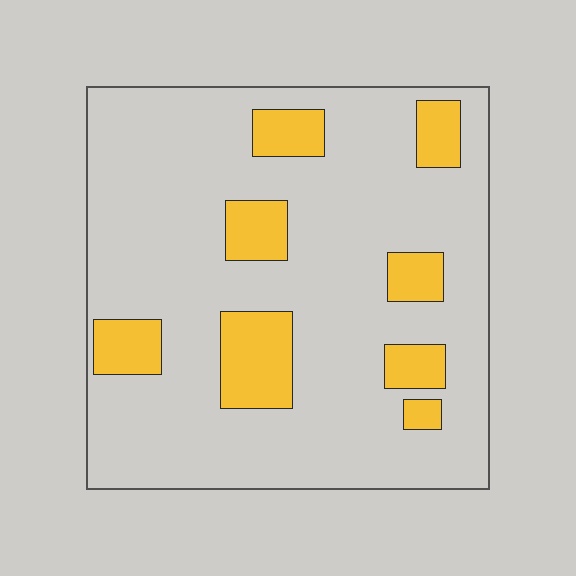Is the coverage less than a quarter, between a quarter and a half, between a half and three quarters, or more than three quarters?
Less than a quarter.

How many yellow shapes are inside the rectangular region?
8.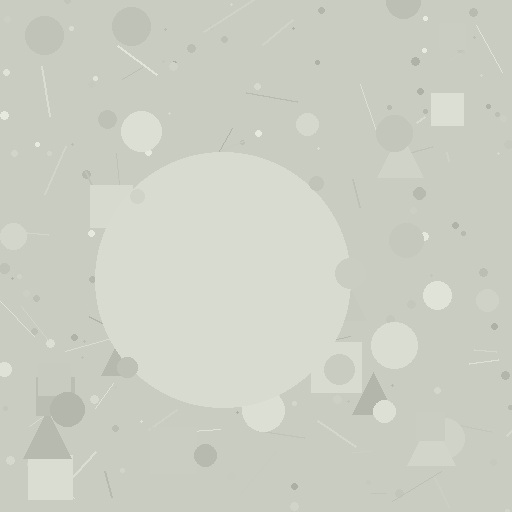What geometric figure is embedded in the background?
A circle is embedded in the background.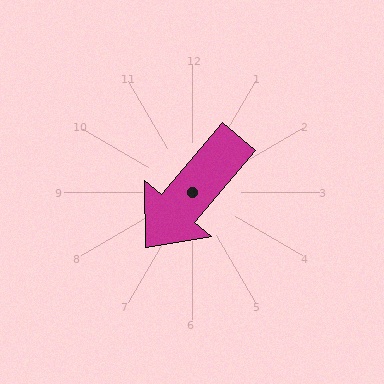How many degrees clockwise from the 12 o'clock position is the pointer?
Approximately 220 degrees.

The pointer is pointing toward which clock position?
Roughly 7 o'clock.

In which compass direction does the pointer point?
Southwest.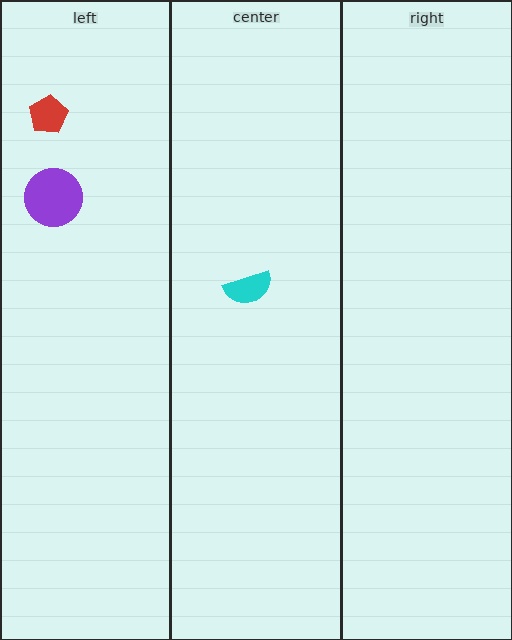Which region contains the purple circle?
The left region.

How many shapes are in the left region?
2.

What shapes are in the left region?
The red pentagon, the purple circle.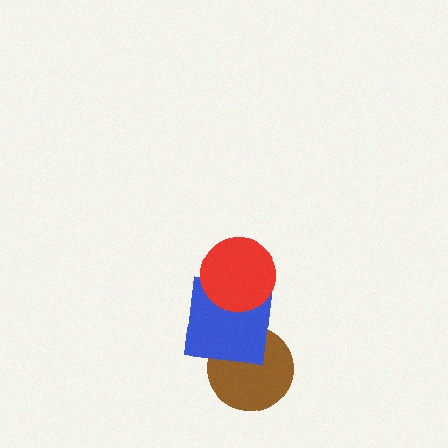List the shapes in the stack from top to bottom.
From top to bottom: the red circle, the blue square, the brown circle.